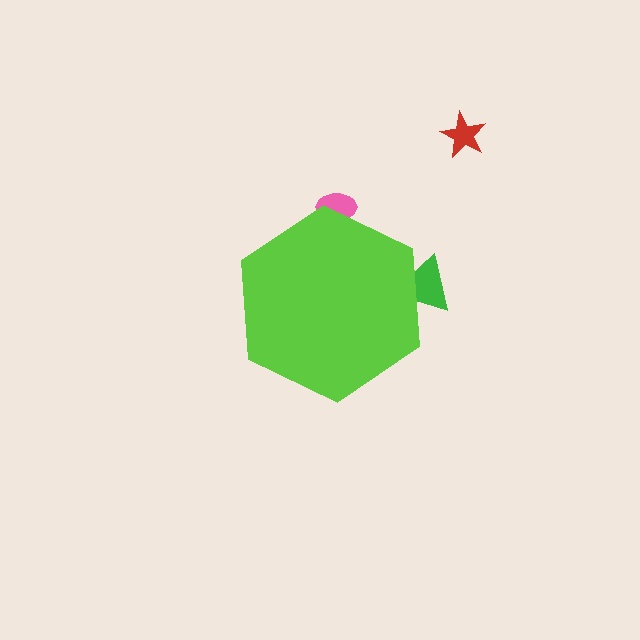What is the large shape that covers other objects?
A lime hexagon.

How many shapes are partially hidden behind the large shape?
2 shapes are partially hidden.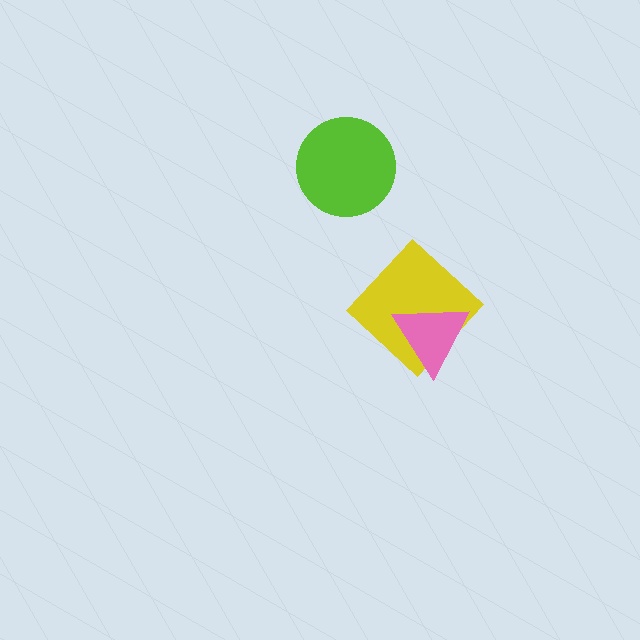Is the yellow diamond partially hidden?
Yes, it is partially covered by another shape.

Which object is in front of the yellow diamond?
The pink triangle is in front of the yellow diamond.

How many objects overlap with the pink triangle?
1 object overlaps with the pink triangle.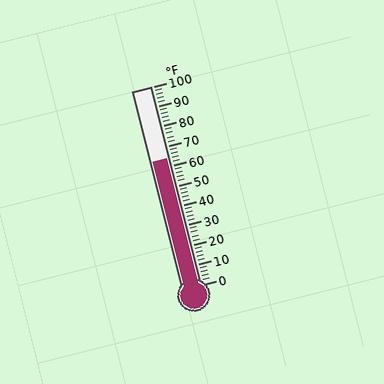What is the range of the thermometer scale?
The thermometer scale ranges from 0°F to 100°F.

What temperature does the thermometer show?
The thermometer shows approximately 64°F.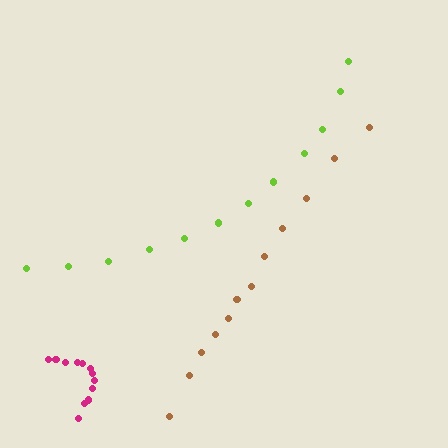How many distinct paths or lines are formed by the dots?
There are 3 distinct paths.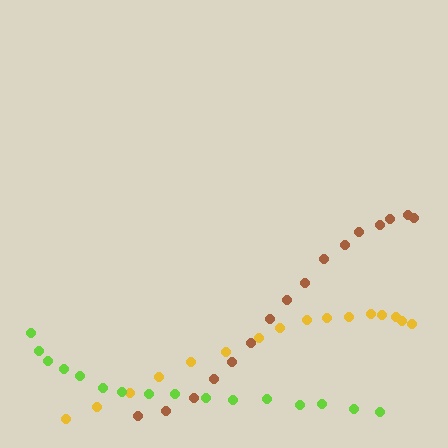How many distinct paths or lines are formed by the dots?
There are 3 distinct paths.